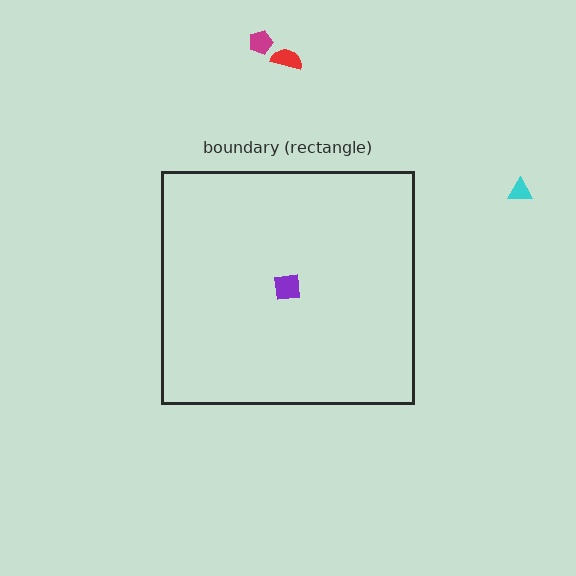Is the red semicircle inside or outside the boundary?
Outside.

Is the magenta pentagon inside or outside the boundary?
Outside.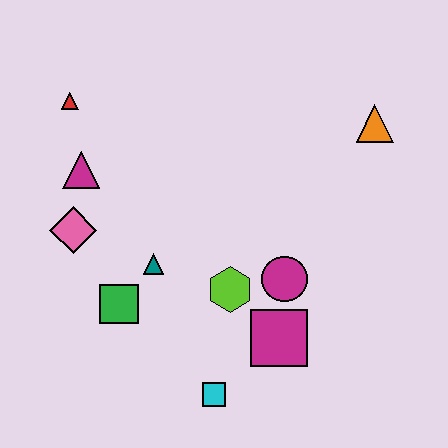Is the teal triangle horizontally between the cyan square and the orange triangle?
No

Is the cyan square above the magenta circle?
No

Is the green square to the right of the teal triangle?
No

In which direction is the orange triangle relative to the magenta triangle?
The orange triangle is to the right of the magenta triangle.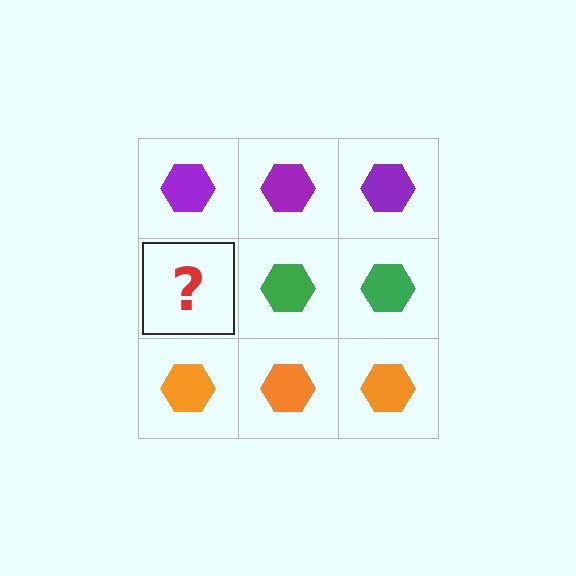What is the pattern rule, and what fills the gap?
The rule is that each row has a consistent color. The gap should be filled with a green hexagon.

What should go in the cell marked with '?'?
The missing cell should contain a green hexagon.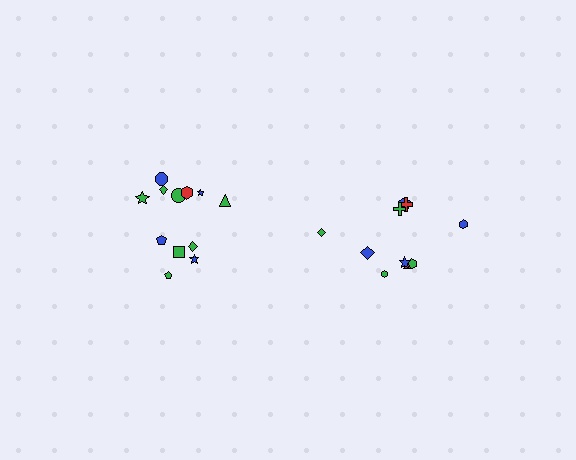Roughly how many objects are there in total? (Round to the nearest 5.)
Roughly 20 objects in total.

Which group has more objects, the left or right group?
The left group.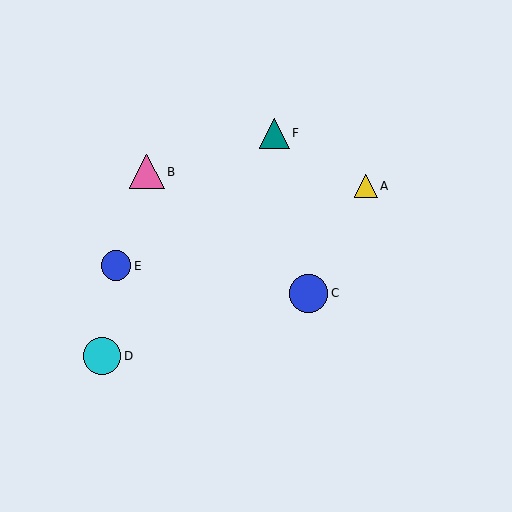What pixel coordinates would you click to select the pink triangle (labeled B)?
Click at (147, 172) to select the pink triangle B.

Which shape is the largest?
The blue circle (labeled C) is the largest.